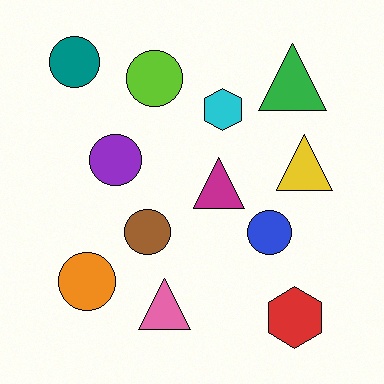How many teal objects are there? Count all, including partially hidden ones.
There is 1 teal object.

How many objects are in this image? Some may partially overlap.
There are 12 objects.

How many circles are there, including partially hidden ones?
There are 6 circles.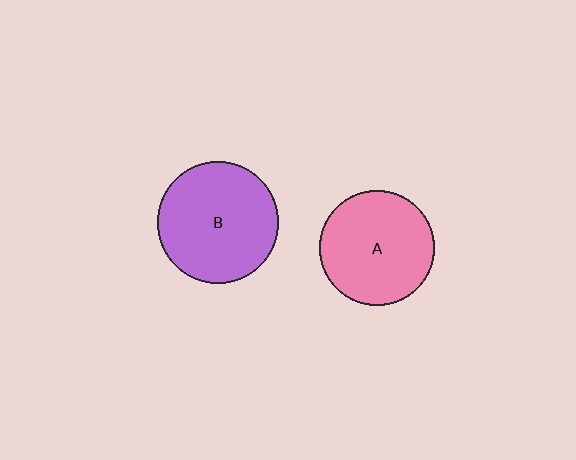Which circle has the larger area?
Circle B (purple).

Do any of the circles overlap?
No, none of the circles overlap.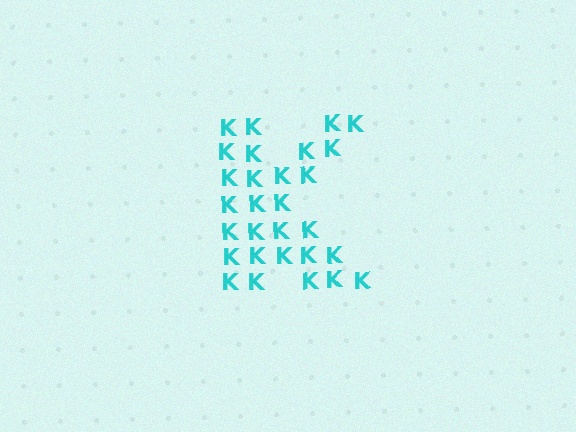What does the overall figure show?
The overall figure shows the letter K.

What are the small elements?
The small elements are letter K's.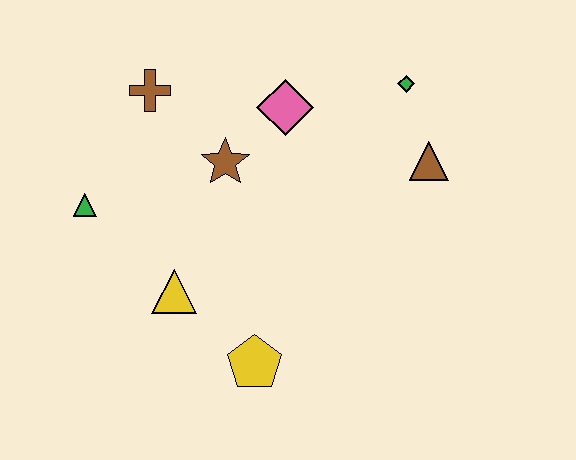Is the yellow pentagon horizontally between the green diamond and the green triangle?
Yes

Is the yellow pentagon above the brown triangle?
No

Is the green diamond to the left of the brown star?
No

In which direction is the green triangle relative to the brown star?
The green triangle is to the left of the brown star.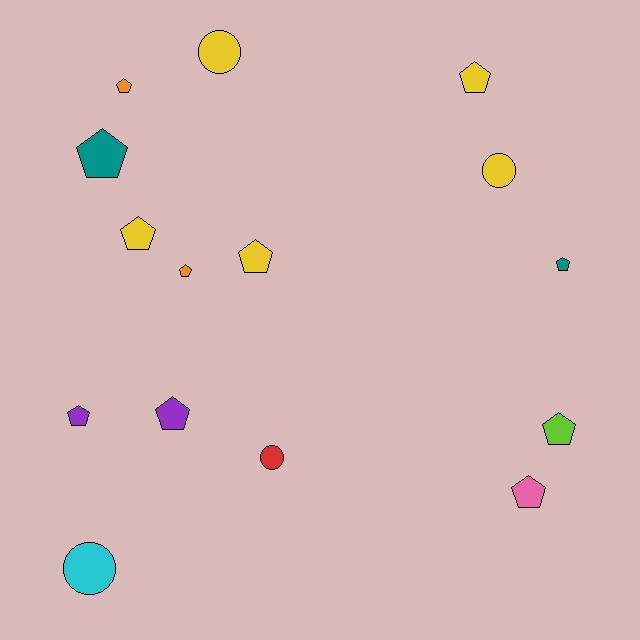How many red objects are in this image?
There is 1 red object.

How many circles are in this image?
There are 4 circles.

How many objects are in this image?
There are 15 objects.